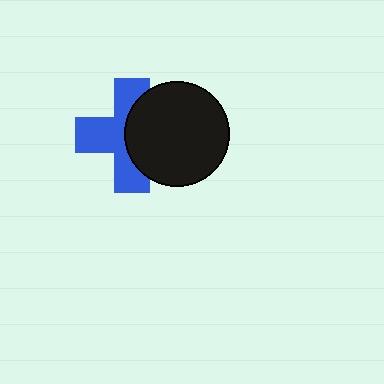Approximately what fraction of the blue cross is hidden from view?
Roughly 44% of the blue cross is hidden behind the black circle.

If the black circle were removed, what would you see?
You would see the complete blue cross.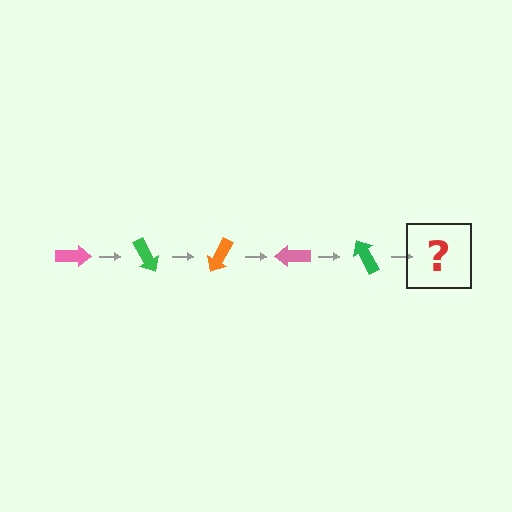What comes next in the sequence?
The next element should be an orange arrow, rotated 300 degrees from the start.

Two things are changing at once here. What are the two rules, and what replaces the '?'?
The two rules are that it rotates 60 degrees each step and the color cycles through pink, green, and orange. The '?' should be an orange arrow, rotated 300 degrees from the start.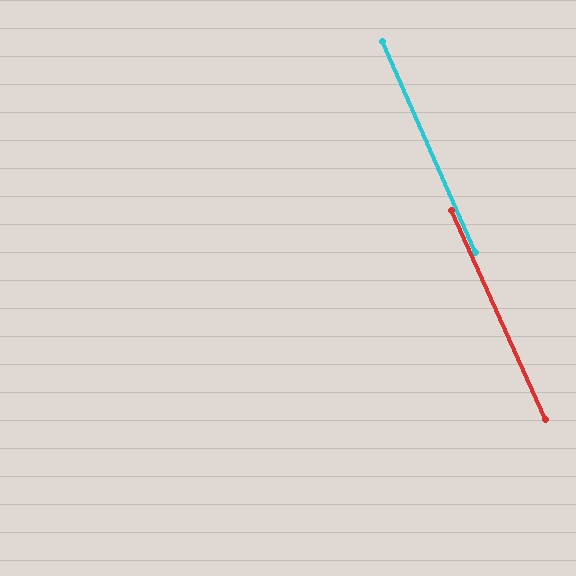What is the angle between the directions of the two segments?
Approximately 0 degrees.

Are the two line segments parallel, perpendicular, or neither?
Parallel — their directions differ by only 0.2°.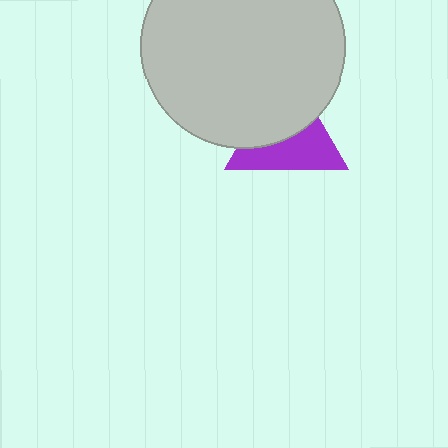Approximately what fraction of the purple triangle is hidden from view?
Roughly 50% of the purple triangle is hidden behind the light gray circle.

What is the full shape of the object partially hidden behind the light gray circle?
The partially hidden object is a purple triangle.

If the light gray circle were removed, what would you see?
You would see the complete purple triangle.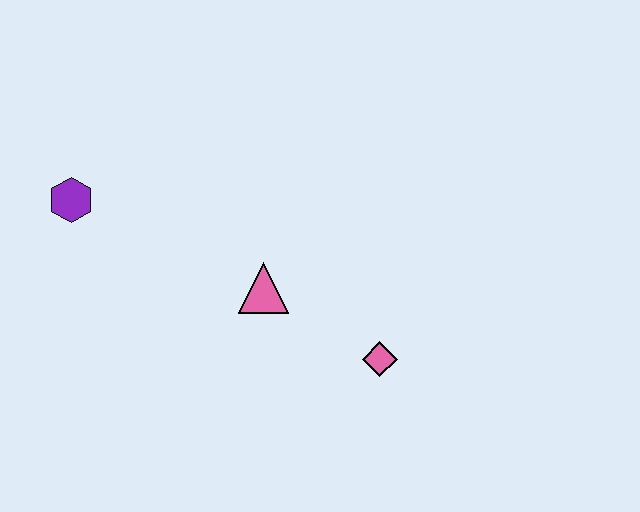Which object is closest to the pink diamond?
The pink triangle is closest to the pink diamond.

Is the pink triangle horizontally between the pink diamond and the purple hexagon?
Yes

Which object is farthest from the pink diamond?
The purple hexagon is farthest from the pink diamond.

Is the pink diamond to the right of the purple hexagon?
Yes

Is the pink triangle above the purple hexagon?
No